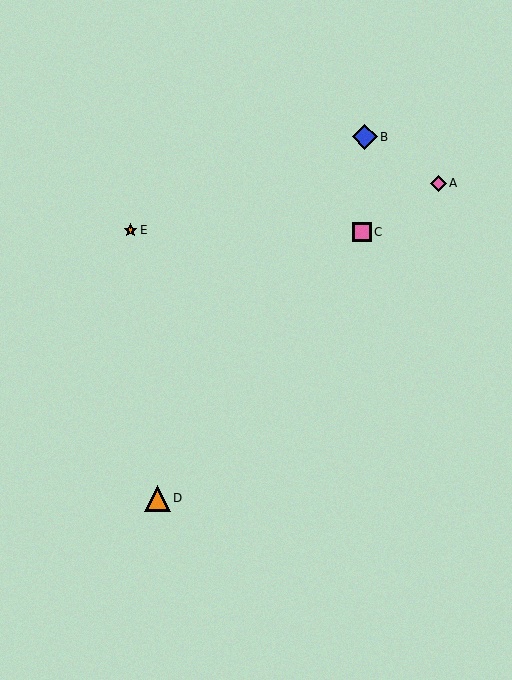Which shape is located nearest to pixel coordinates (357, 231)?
The pink square (labeled C) at (362, 232) is nearest to that location.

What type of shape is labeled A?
Shape A is a pink diamond.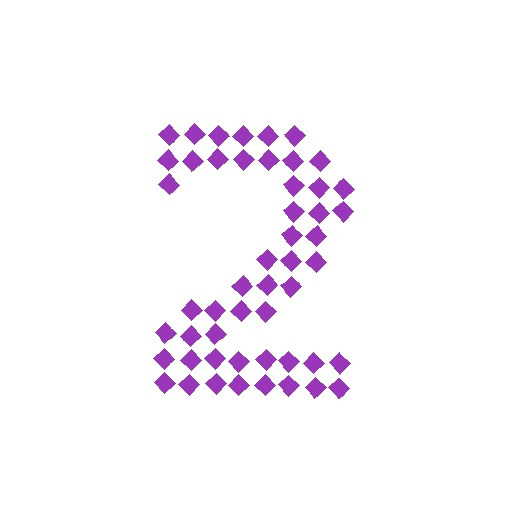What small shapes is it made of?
It is made of small diamonds.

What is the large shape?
The large shape is the digit 2.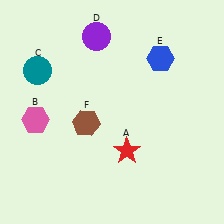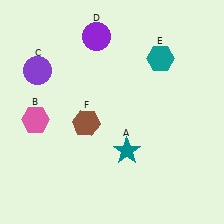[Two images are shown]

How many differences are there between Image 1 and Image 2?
There are 3 differences between the two images.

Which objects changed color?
A changed from red to teal. C changed from teal to purple. E changed from blue to teal.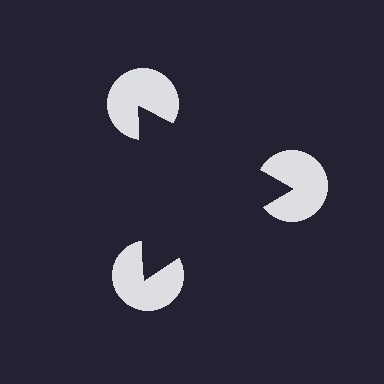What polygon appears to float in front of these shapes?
An illusory triangle — its edges are inferred from the aligned wedge cuts in the pac-man discs, not physically drawn.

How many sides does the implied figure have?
3 sides.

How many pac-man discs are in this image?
There are 3 — one at each vertex of the illusory triangle.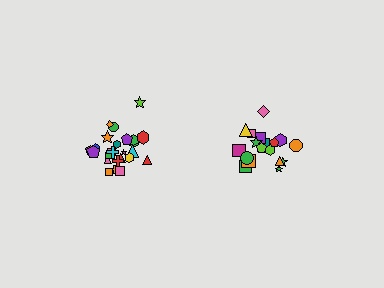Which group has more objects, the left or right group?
The left group.